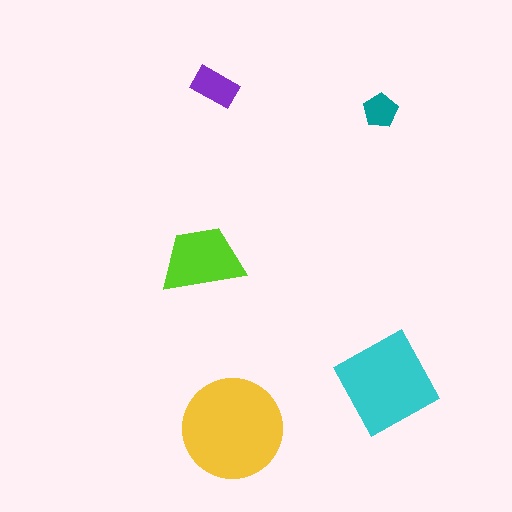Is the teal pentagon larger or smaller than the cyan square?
Smaller.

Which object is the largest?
The yellow circle.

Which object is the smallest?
The teal pentagon.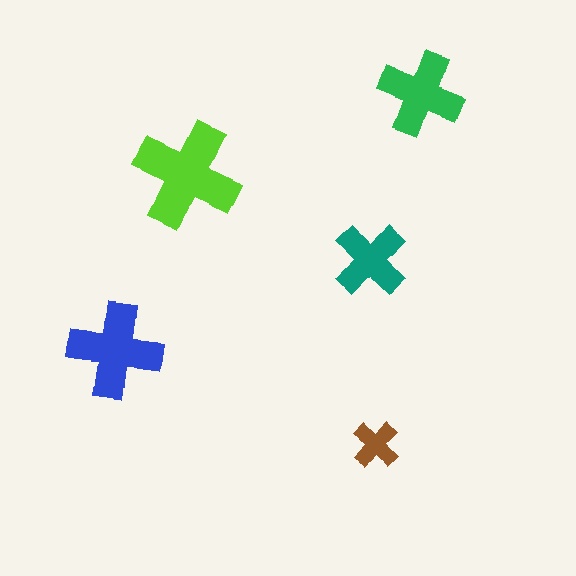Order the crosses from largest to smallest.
the lime one, the blue one, the green one, the teal one, the brown one.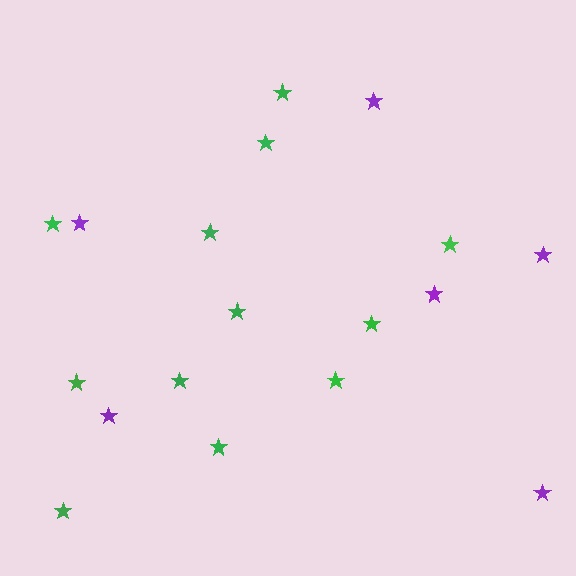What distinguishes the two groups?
There are 2 groups: one group of purple stars (6) and one group of green stars (12).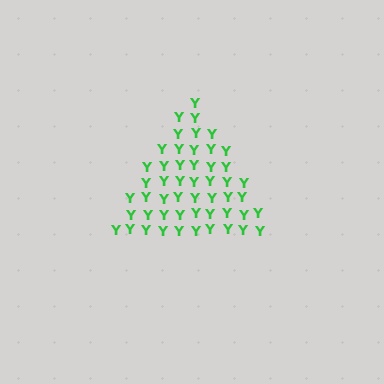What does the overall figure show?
The overall figure shows a triangle.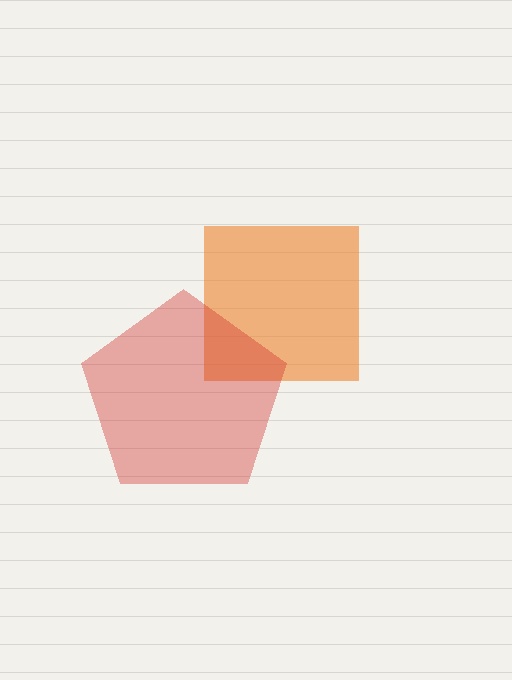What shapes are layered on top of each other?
The layered shapes are: an orange square, a red pentagon.